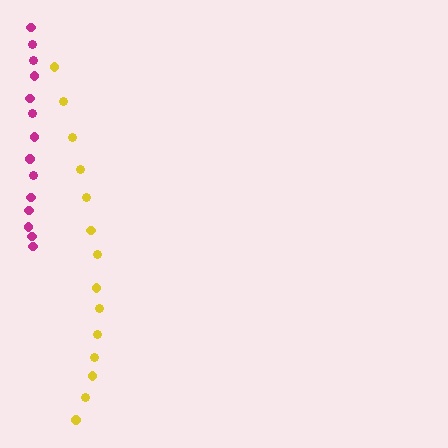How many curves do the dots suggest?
There are 2 distinct paths.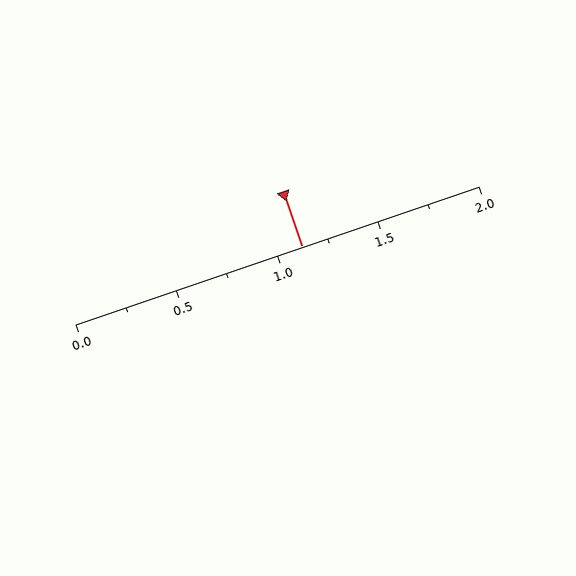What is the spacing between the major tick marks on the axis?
The major ticks are spaced 0.5 apart.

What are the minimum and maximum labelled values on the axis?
The axis runs from 0.0 to 2.0.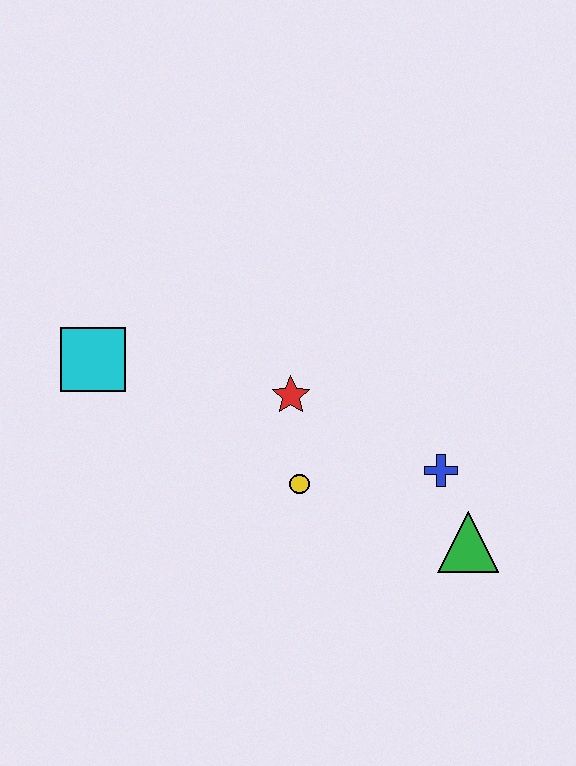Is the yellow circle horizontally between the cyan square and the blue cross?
Yes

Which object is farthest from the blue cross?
The cyan square is farthest from the blue cross.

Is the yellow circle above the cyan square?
No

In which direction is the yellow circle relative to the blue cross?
The yellow circle is to the left of the blue cross.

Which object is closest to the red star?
The yellow circle is closest to the red star.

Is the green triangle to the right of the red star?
Yes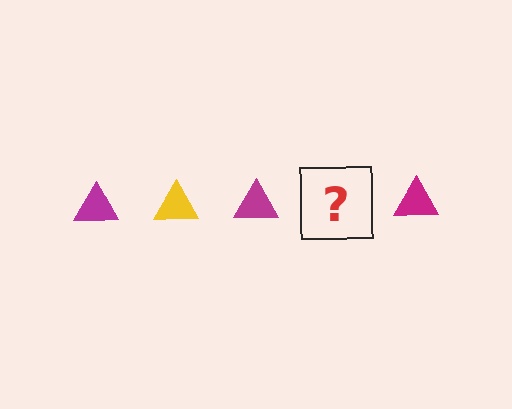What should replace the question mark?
The question mark should be replaced with a yellow triangle.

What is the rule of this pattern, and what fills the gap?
The rule is that the pattern cycles through magenta, yellow triangles. The gap should be filled with a yellow triangle.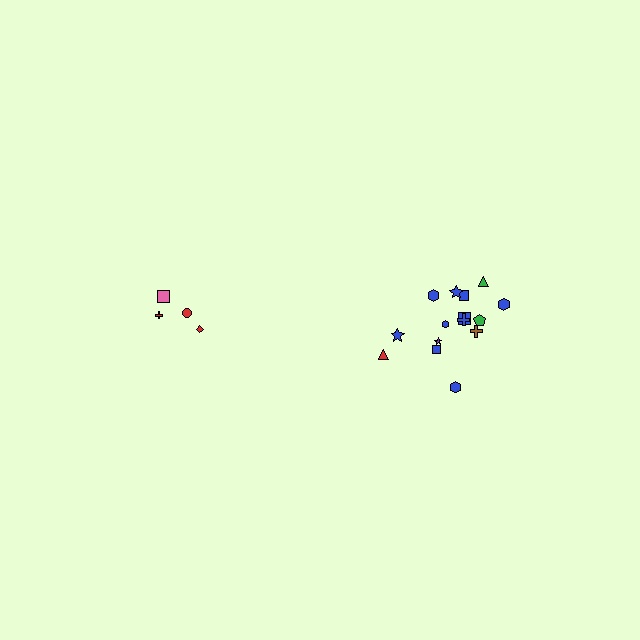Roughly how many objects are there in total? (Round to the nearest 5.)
Roughly 20 objects in total.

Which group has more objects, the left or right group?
The right group.